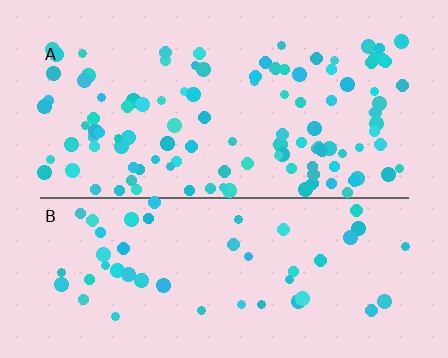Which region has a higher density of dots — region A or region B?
A (the top).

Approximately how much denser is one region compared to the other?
Approximately 2.3× — region A over region B.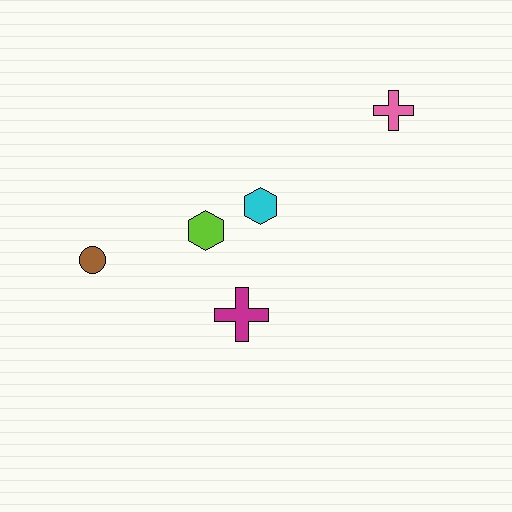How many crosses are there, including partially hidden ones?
There are 2 crosses.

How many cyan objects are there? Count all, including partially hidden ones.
There is 1 cyan object.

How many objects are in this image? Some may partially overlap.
There are 5 objects.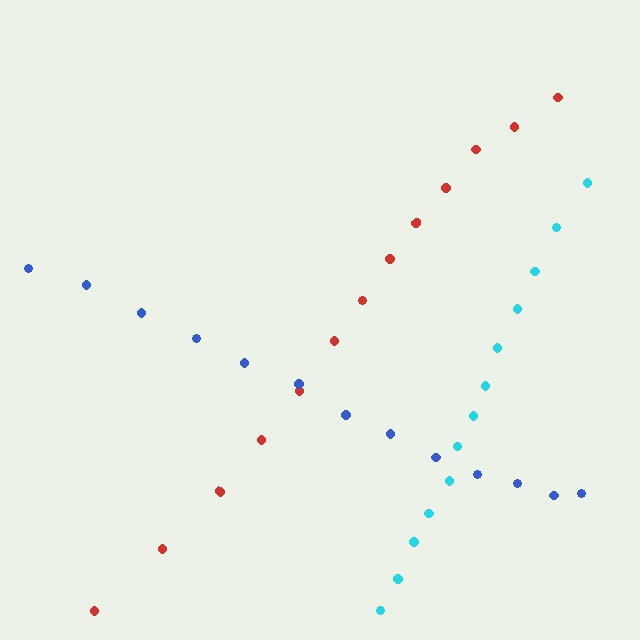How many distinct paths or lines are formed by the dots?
There are 3 distinct paths.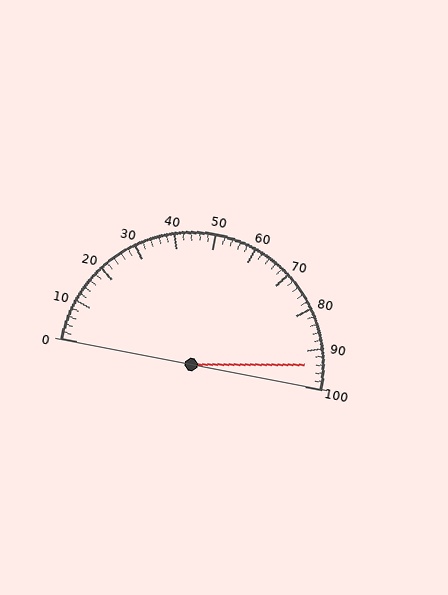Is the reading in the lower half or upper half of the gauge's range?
The reading is in the upper half of the range (0 to 100).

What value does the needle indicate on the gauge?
The needle indicates approximately 94.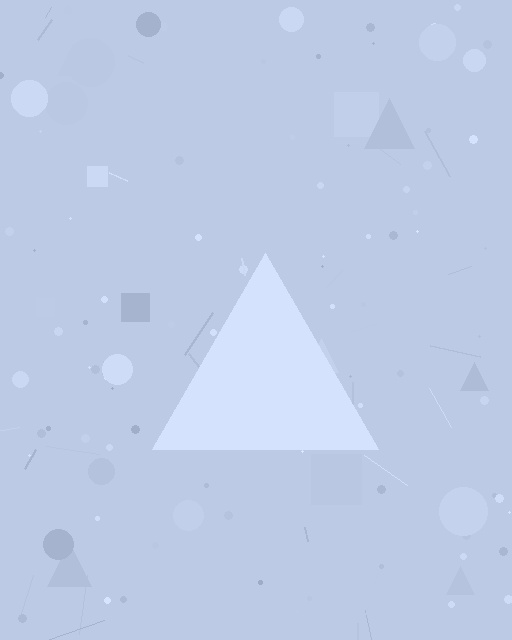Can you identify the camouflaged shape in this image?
The camouflaged shape is a triangle.